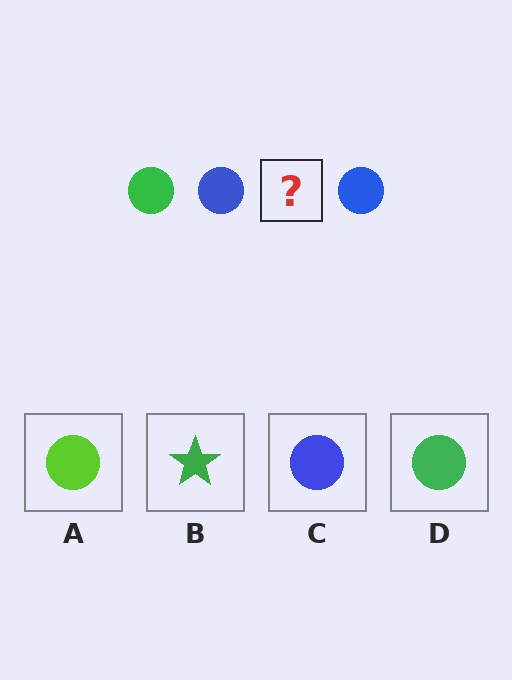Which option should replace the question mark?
Option D.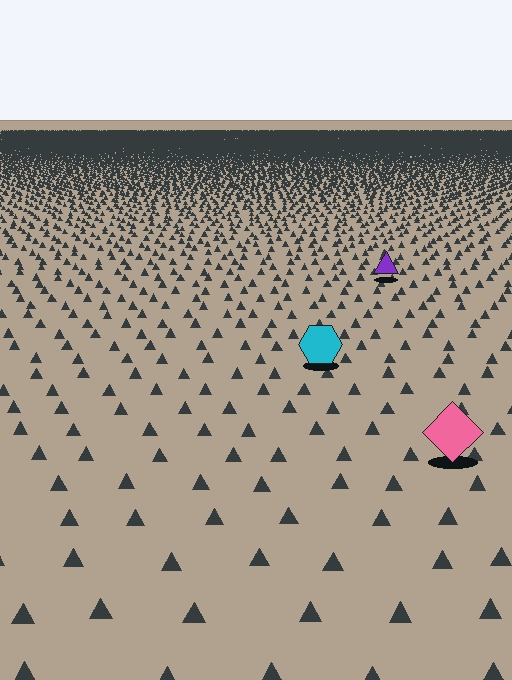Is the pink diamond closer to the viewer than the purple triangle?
Yes. The pink diamond is closer — you can tell from the texture gradient: the ground texture is coarser near it.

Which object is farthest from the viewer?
The purple triangle is farthest from the viewer. It appears smaller and the ground texture around it is denser.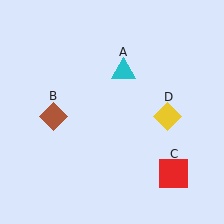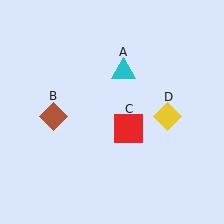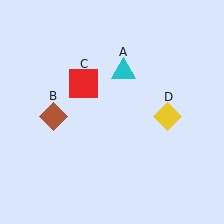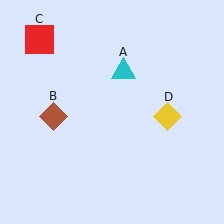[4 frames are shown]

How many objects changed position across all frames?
1 object changed position: red square (object C).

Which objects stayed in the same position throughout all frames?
Cyan triangle (object A) and brown diamond (object B) and yellow diamond (object D) remained stationary.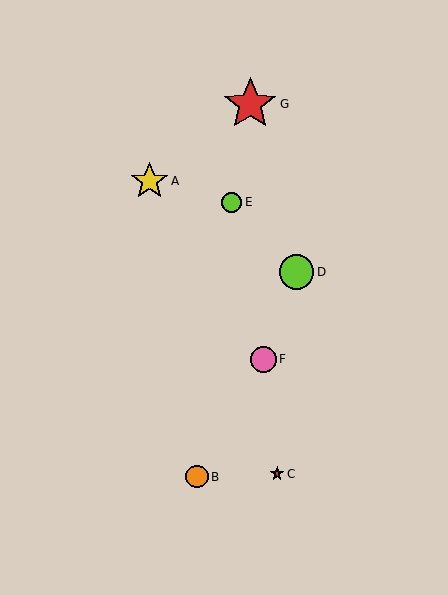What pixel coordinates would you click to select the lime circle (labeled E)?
Click at (232, 202) to select the lime circle E.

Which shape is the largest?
The red star (labeled G) is the largest.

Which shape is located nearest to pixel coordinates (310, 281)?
The lime circle (labeled D) at (296, 272) is nearest to that location.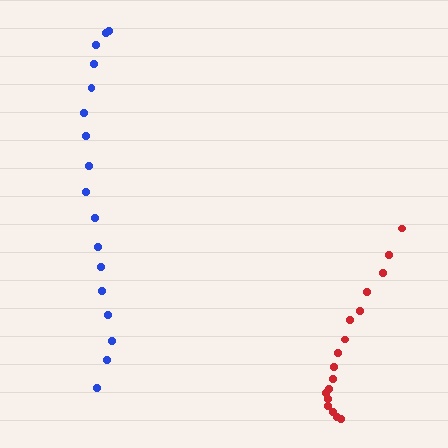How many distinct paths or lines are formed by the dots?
There are 2 distinct paths.